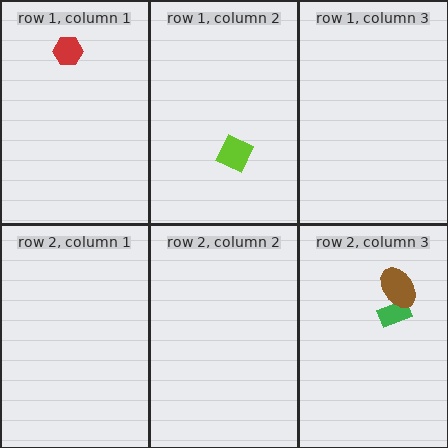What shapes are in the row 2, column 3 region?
The green rectangle, the brown ellipse.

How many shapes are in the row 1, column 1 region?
1.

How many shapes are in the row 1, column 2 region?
1.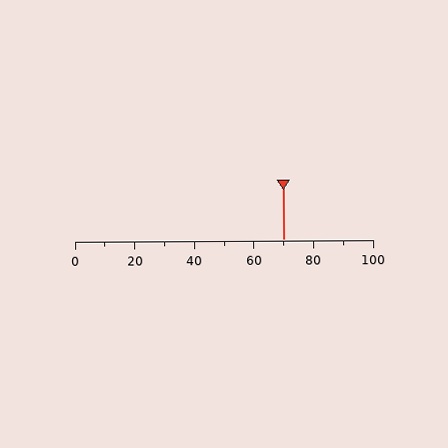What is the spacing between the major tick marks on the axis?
The major ticks are spaced 20 apart.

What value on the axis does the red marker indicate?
The marker indicates approximately 70.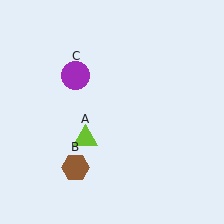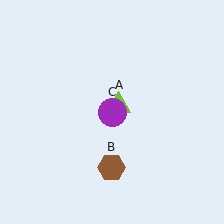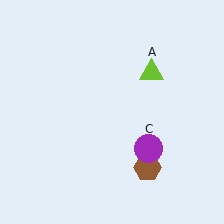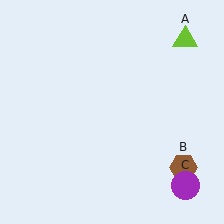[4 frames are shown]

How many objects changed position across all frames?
3 objects changed position: lime triangle (object A), brown hexagon (object B), purple circle (object C).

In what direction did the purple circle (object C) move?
The purple circle (object C) moved down and to the right.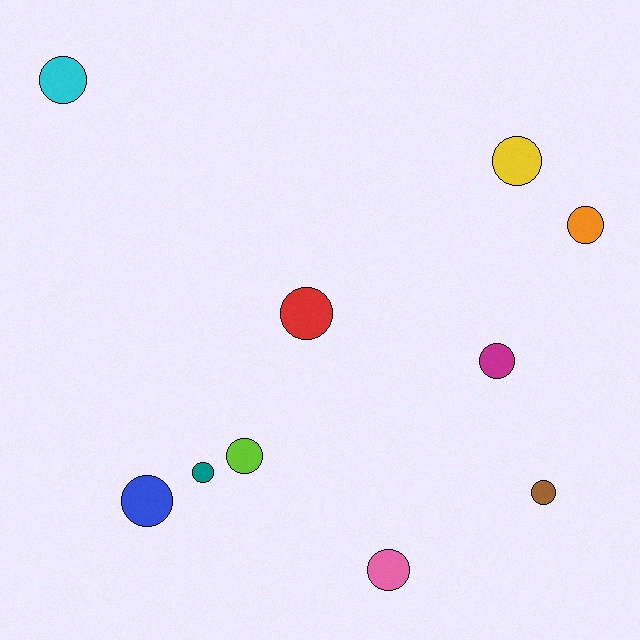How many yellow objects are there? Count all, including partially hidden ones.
There is 1 yellow object.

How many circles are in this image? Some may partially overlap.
There are 10 circles.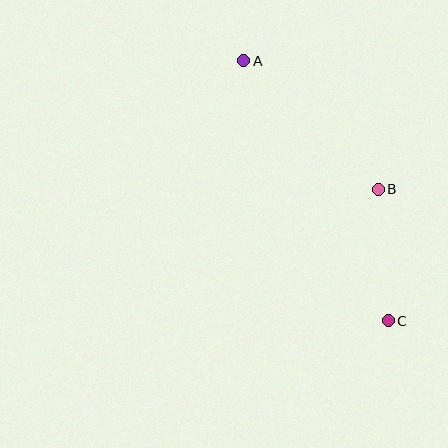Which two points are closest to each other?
Points B and C are closest to each other.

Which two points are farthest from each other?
Points A and C are farthest from each other.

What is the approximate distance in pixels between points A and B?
The distance between A and B is approximately 186 pixels.